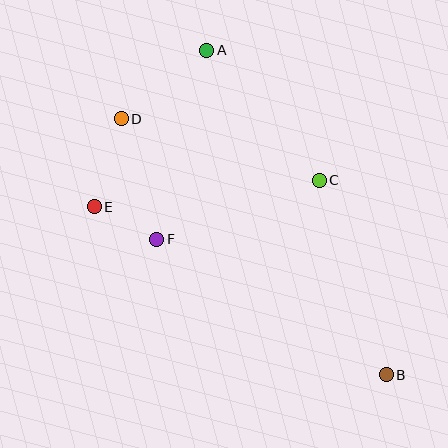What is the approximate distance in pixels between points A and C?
The distance between A and C is approximately 172 pixels.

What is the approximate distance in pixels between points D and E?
The distance between D and E is approximately 92 pixels.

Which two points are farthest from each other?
Points A and B are farthest from each other.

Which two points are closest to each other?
Points E and F are closest to each other.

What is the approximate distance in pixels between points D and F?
The distance between D and F is approximately 126 pixels.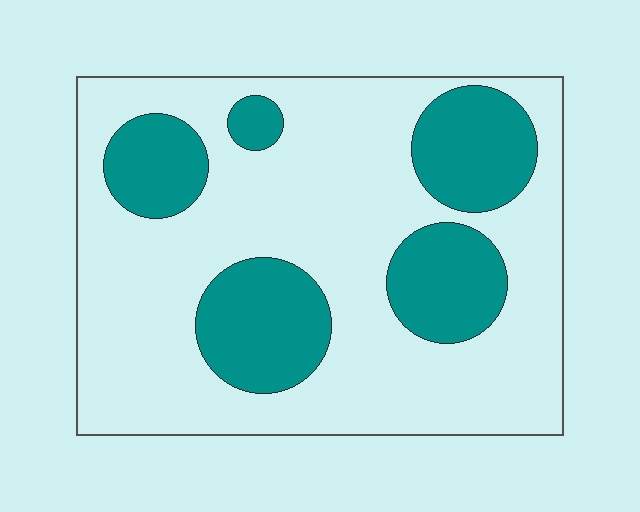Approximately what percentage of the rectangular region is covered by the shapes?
Approximately 30%.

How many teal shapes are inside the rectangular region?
5.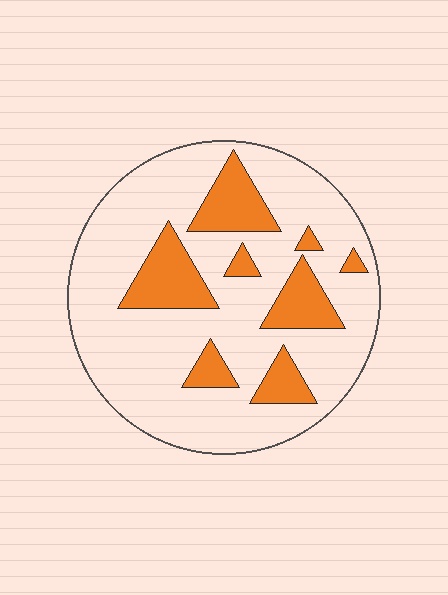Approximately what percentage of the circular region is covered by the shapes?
Approximately 20%.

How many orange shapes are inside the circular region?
8.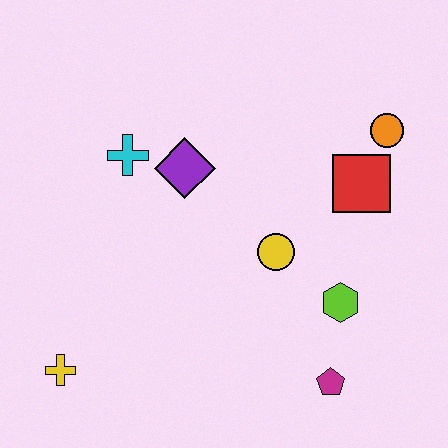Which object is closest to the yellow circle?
The lime hexagon is closest to the yellow circle.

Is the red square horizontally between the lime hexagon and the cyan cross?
No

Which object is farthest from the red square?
The yellow cross is farthest from the red square.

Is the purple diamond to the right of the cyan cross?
Yes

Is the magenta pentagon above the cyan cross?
No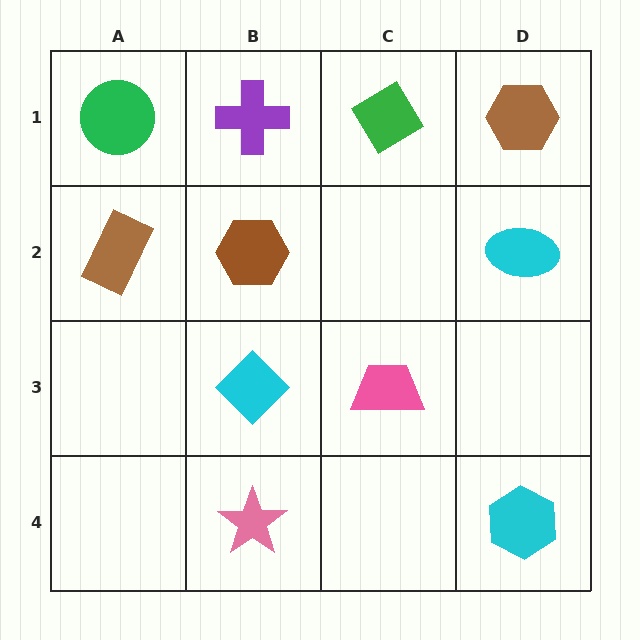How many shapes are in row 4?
2 shapes.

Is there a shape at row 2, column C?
No, that cell is empty.